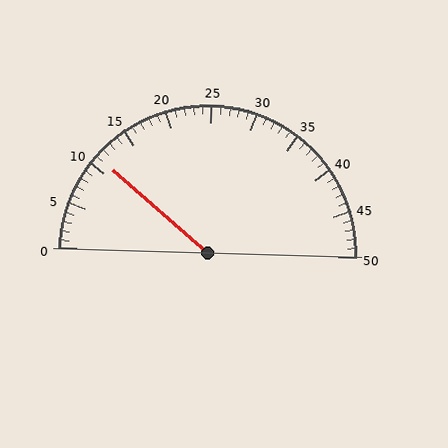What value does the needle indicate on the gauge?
The needle indicates approximately 11.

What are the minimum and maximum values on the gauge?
The gauge ranges from 0 to 50.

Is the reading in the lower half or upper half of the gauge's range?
The reading is in the lower half of the range (0 to 50).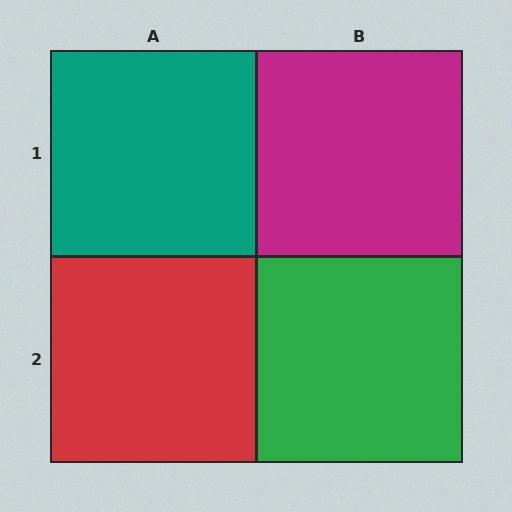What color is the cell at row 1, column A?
Teal.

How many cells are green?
1 cell is green.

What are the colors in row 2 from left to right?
Red, green.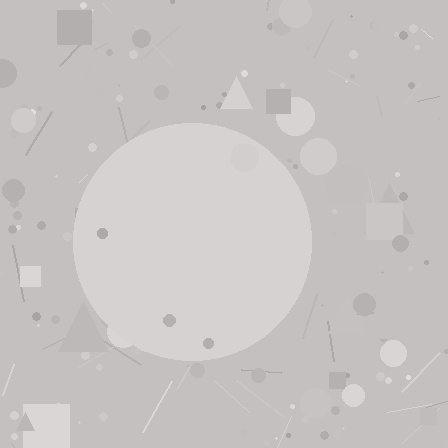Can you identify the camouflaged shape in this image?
The camouflaged shape is a circle.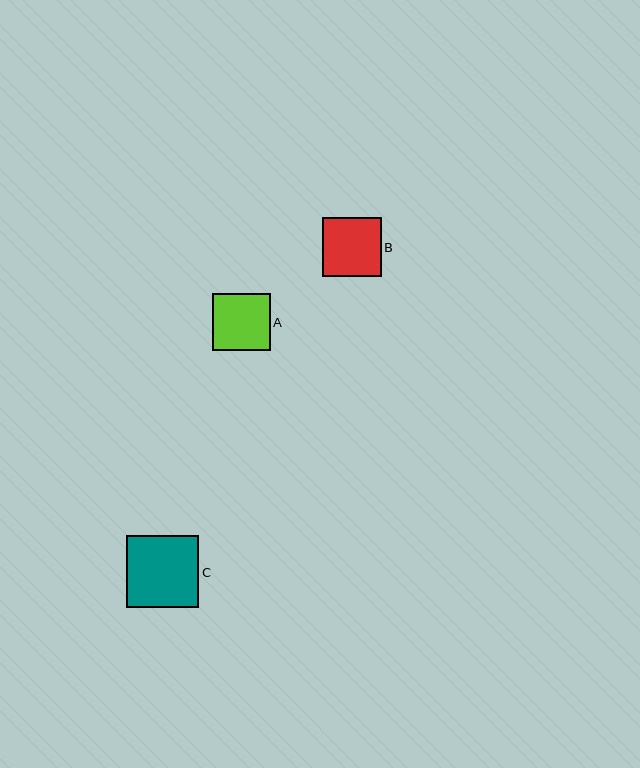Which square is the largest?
Square C is the largest with a size of approximately 72 pixels.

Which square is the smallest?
Square A is the smallest with a size of approximately 57 pixels.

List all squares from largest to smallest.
From largest to smallest: C, B, A.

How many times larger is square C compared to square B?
Square C is approximately 1.2 times the size of square B.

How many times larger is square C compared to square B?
Square C is approximately 1.2 times the size of square B.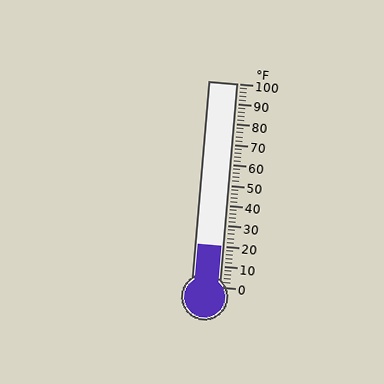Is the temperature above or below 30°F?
The temperature is below 30°F.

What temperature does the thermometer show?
The thermometer shows approximately 20°F.